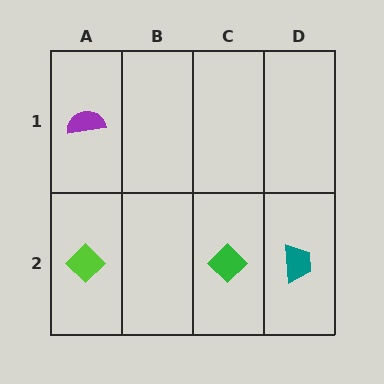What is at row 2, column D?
A teal trapezoid.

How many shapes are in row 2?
3 shapes.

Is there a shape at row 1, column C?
No, that cell is empty.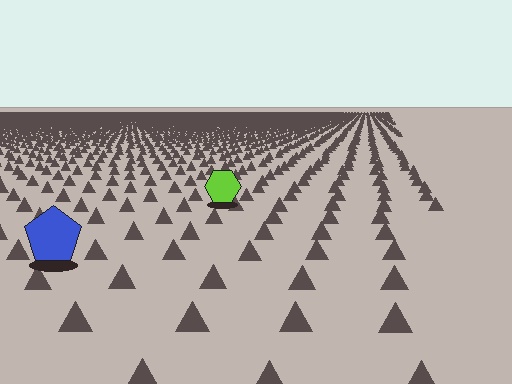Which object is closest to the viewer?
The blue pentagon is closest. The texture marks near it are larger and more spread out.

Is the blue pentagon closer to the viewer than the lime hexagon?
Yes. The blue pentagon is closer — you can tell from the texture gradient: the ground texture is coarser near it.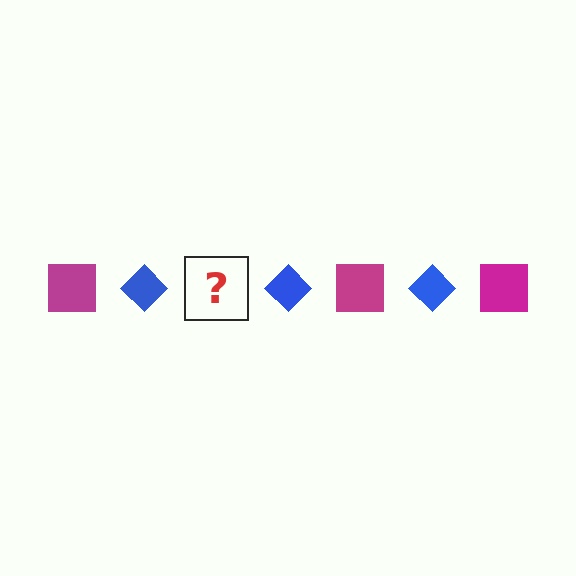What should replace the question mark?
The question mark should be replaced with a magenta square.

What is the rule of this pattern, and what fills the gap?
The rule is that the pattern alternates between magenta square and blue diamond. The gap should be filled with a magenta square.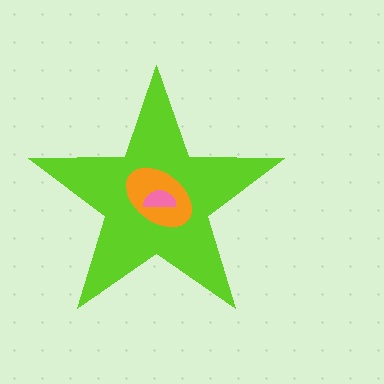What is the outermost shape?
The lime star.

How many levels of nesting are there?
3.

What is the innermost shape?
The pink semicircle.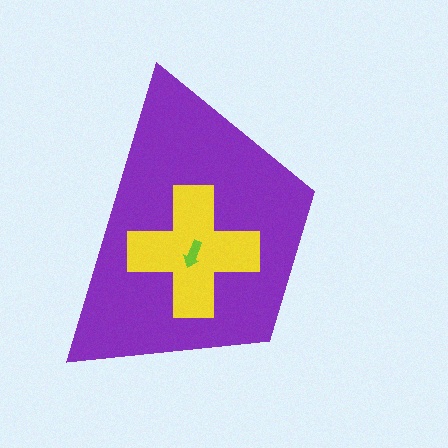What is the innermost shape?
The lime arrow.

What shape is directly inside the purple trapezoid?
The yellow cross.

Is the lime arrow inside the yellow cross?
Yes.